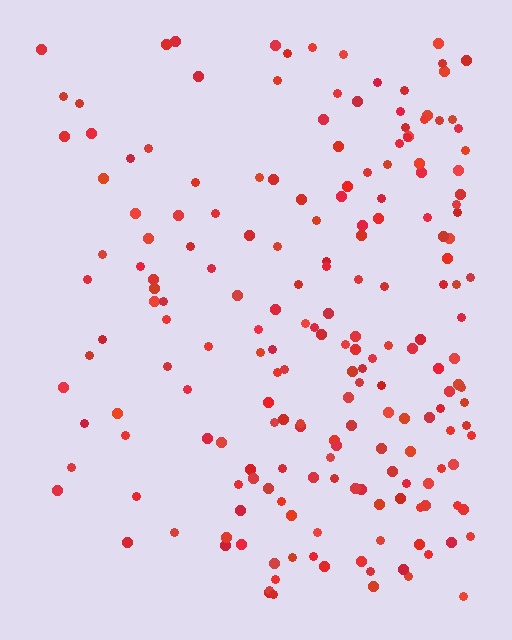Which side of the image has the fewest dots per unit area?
The left.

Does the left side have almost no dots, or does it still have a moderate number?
Still a moderate number, just noticeably fewer than the right.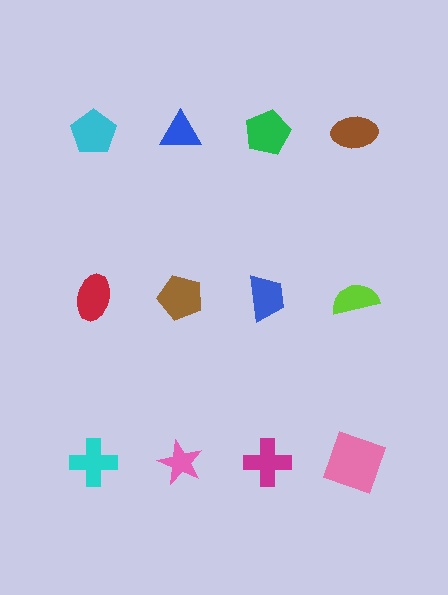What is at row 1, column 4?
A brown ellipse.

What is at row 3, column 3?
A magenta cross.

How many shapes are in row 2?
4 shapes.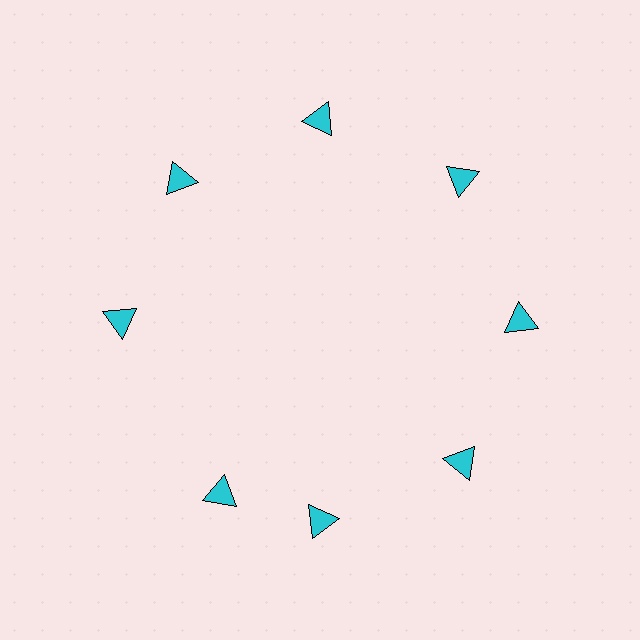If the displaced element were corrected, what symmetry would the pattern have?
It would have 8-fold rotational symmetry — the pattern would map onto itself every 45 degrees.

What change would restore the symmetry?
The symmetry would be restored by rotating it back into even spacing with its neighbors so that all 8 triangles sit at equal angles and equal distance from the center.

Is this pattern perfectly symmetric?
No. The 8 cyan triangles are arranged in a ring, but one element near the 8 o'clock position is rotated out of alignment along the ring, breaking the 8-fold rotational symmetry.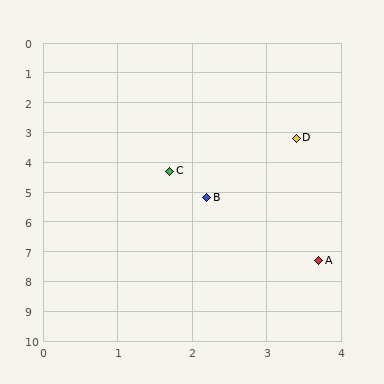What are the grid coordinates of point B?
Point B is at approximately (2.2, 5.2).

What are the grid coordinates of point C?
Point C is at approximately (1.7, 4.3).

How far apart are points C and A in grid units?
Points C and A are about 3.6 grid units apart.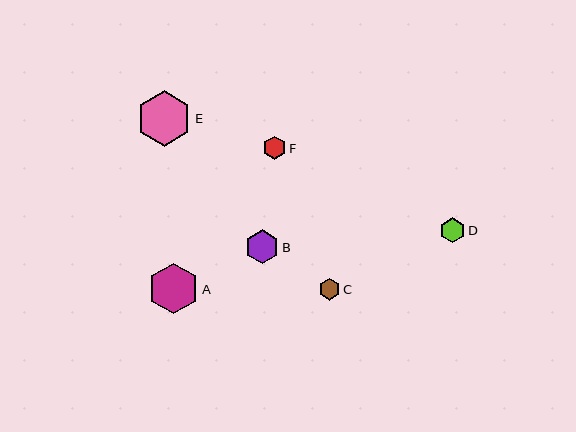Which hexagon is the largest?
Hexagon E is the largest with a size of approximately 55 pixels.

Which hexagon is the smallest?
Hexagon C is the smallest with a size of approximately 22 pixels.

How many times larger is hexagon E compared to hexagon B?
Hexagon E is approximately 1.6 times the size of hexagon B.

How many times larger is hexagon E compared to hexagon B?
Hexagon E is approximately 1.6 times the size of hexagon B.